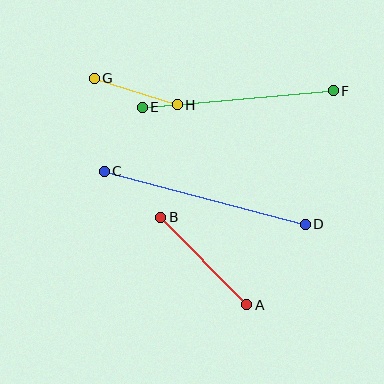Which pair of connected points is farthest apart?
Points C and D are farthest apart.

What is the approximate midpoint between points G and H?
The midpoint is at approximately (136, 92) pixels.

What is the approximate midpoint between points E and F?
The midpoint is at approximately (238, 99) pixels.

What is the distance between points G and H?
The distance is approximately 87 pixels.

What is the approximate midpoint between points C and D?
The midpoint is at approximately (205, 198) pixels.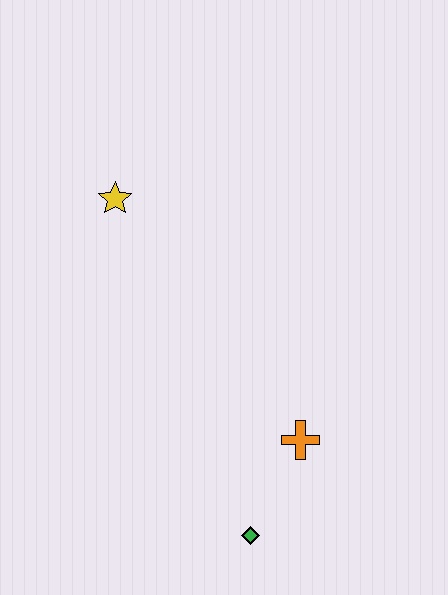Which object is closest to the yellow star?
The orange cross is closest to the yellow star.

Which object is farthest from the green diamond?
The yellow star is farthest from the green diamond.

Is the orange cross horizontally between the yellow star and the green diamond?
No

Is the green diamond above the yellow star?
No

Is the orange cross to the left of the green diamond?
No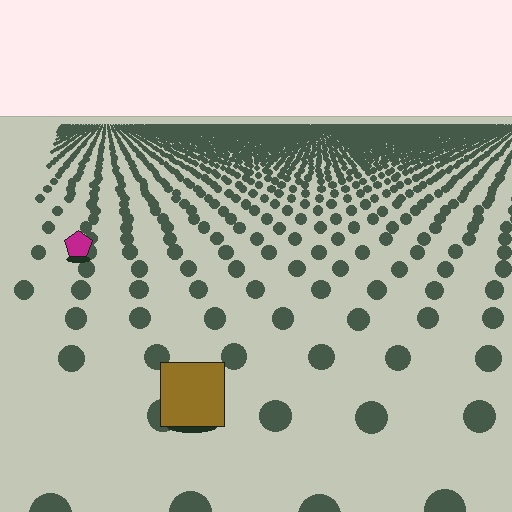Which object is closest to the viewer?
The brown square is closest. The texture marks near it are larger and more spread out.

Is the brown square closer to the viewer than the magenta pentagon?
Yes. The brown square is closer — you can tell from the texture gradient: the ground texture is coarser near it.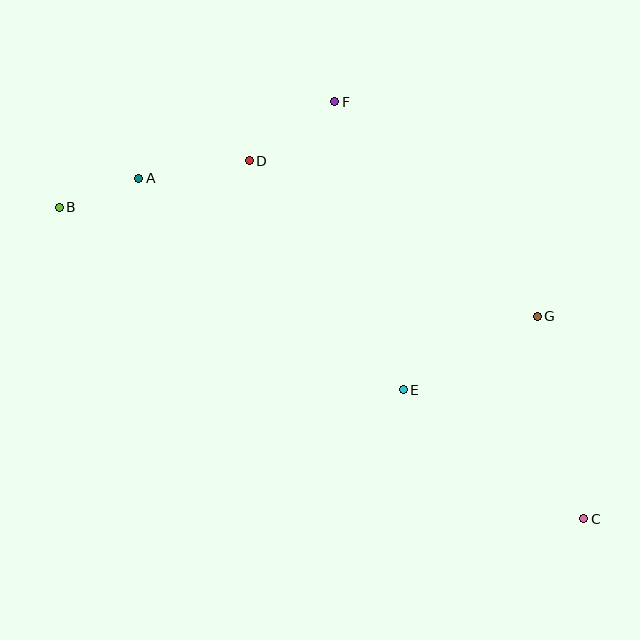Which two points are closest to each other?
Points A and B are closest to each other.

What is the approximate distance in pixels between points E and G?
The distance between E and G is approximately 153 pixels.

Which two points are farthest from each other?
Points B and C are farthest from each other.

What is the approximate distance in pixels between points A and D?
The distance between A and D is approximately 112 pixels.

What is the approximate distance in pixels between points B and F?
The distance between B and F is approximately 295 pixels.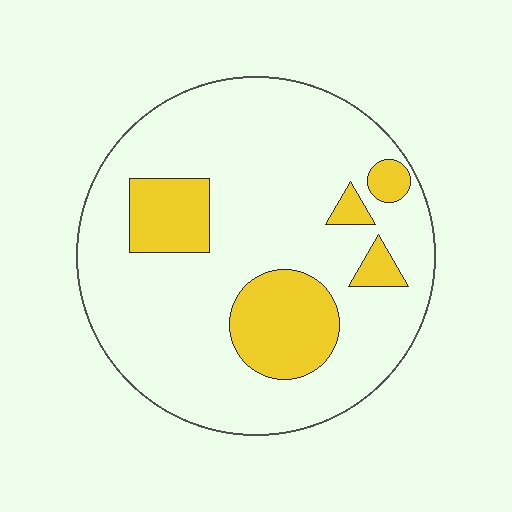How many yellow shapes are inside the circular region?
5.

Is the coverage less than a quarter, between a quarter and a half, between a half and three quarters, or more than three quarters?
Less than a quarter.